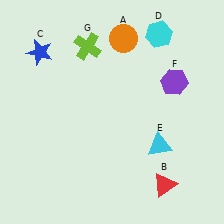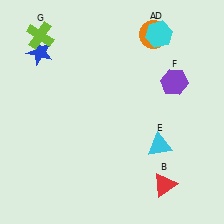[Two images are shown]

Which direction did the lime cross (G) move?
The lime cross (G) moved left.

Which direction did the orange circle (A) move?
The orange circle (A) moved right.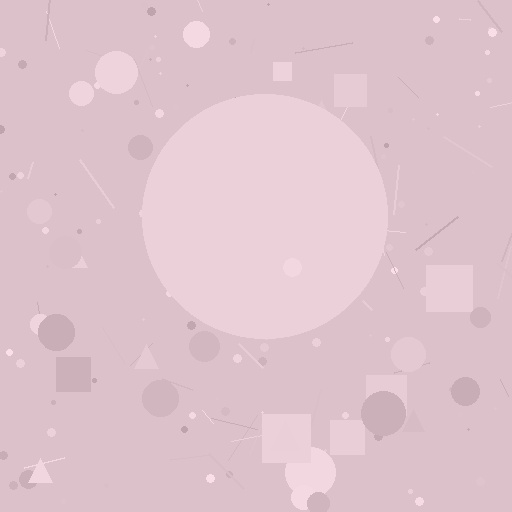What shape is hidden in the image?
A circle is hidden in the image.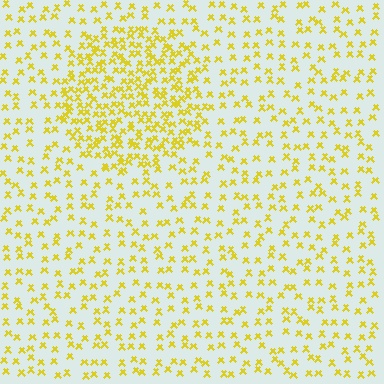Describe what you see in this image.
The image contains small yellow elements arranged at two different densities. A circle-shaped region is visible where the elements are more densely packed than the surrounding area.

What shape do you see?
I see a circle.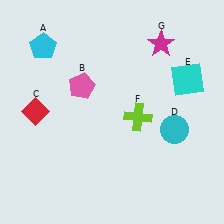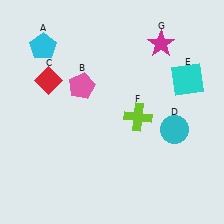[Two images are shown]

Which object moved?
The red diamond (C) moved up.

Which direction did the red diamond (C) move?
The red diamond (C) moved up.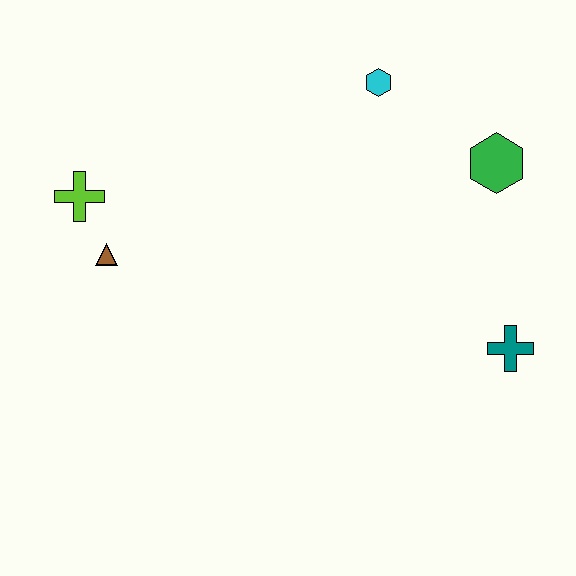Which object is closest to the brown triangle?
The lime cross is closest to the brown triangle.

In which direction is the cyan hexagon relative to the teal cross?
The cyan hexagon is above the teal cross.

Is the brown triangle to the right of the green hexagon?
No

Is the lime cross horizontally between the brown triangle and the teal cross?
No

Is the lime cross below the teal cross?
No